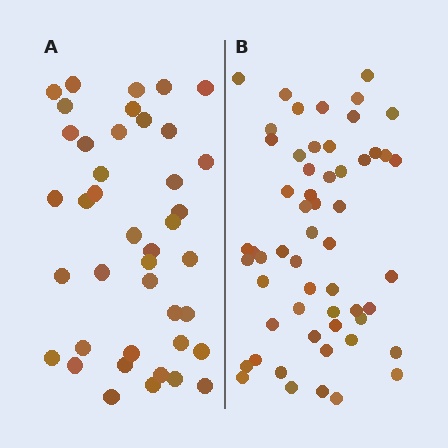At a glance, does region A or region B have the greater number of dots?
Region B (the right region) has more dots.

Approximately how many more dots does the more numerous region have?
Region B has approximately 15 more dots than region A.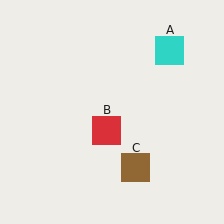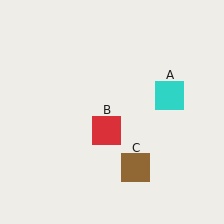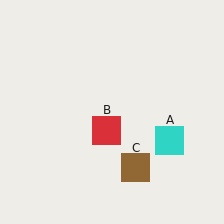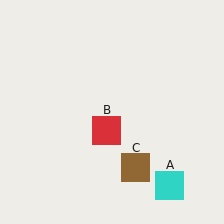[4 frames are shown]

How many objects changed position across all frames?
1 object changed position: cyan square (object A).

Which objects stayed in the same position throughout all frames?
Red square (object B) and brown square (object C) remained stationary.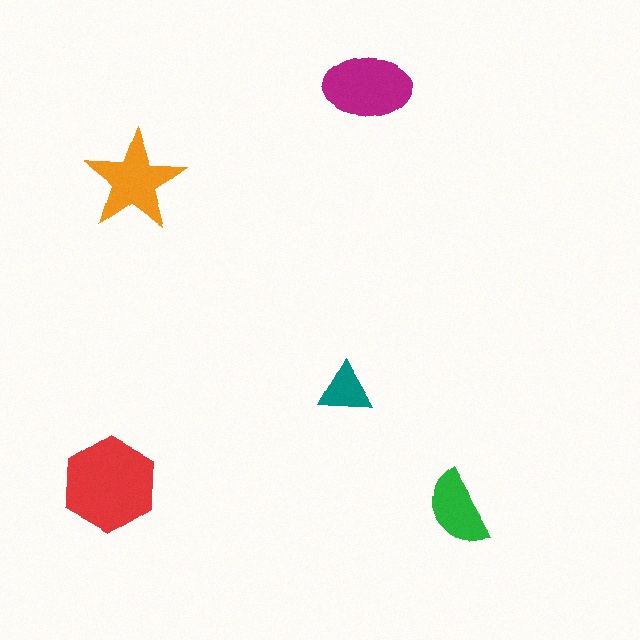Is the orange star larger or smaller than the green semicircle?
Larger.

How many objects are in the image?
There are 5 objects in the image.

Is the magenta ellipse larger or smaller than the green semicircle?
Larger.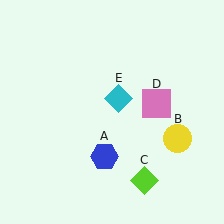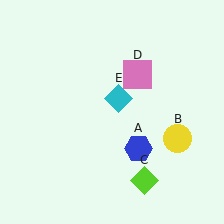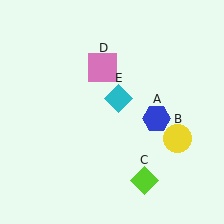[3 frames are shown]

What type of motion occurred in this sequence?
The blue hexagon (object A), pink square (object D) rotated counterclockwise around the center of the scene.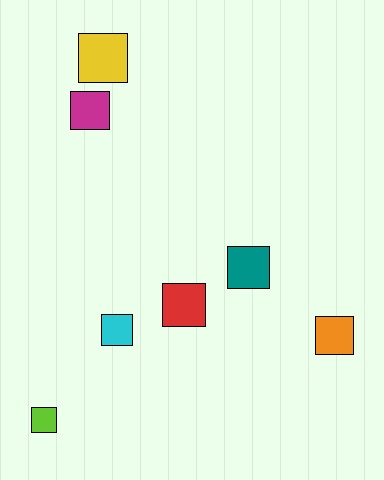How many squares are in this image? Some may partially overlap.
There are 7 squares.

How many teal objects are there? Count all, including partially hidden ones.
There is 1 teal object.